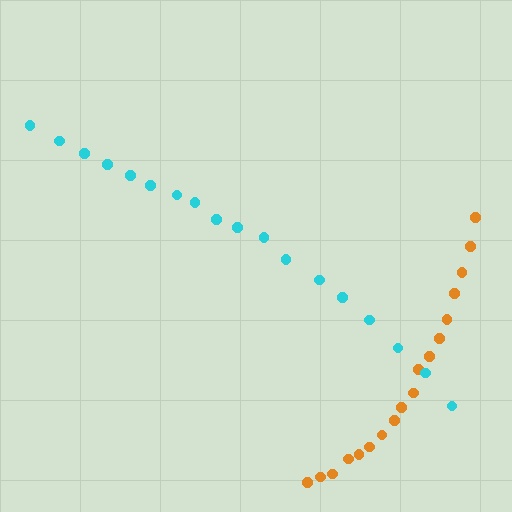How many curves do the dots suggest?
There are 2 distinct paths.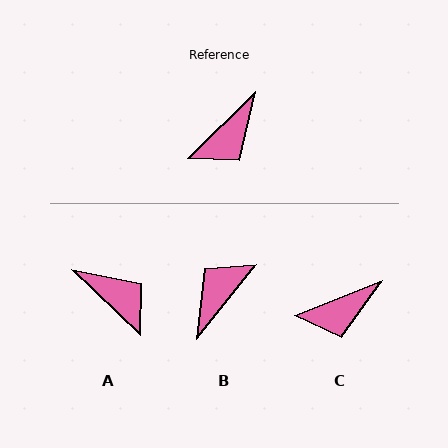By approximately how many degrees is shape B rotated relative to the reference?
Approximately 173 degrees clockwise.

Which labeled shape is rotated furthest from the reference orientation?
B, about 173 degrees away.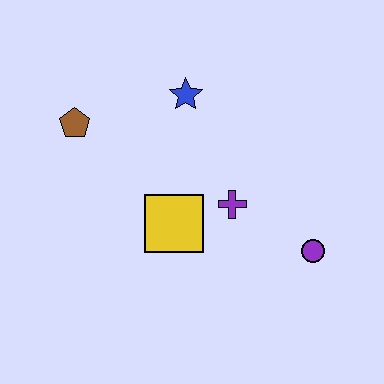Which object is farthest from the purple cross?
The brown pentagon is farthest from the purple cross.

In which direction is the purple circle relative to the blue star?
The purple circle is below the blue star.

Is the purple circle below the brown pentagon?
Yes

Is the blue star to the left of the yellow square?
No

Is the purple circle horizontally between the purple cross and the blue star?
No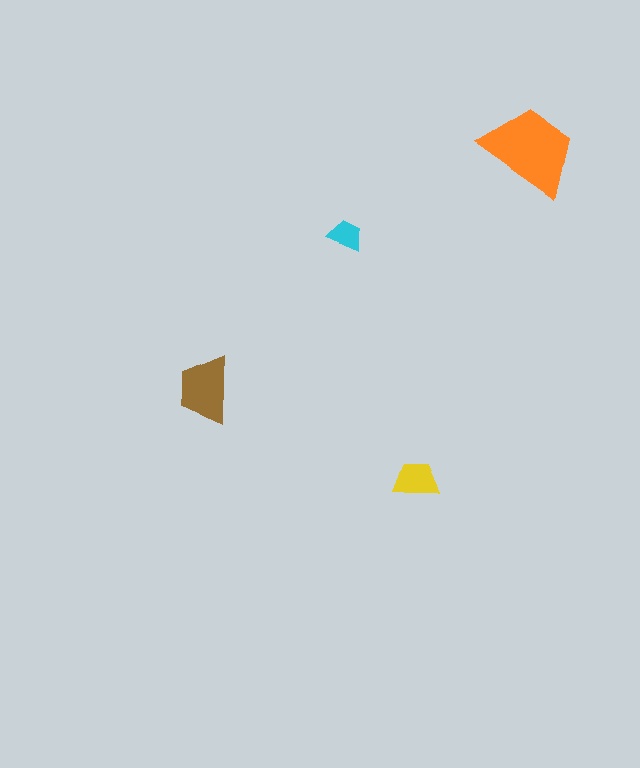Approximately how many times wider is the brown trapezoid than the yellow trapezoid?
About 1.5 times wider.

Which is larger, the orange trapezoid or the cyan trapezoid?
The orange one.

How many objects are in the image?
There are 4 objects in the image.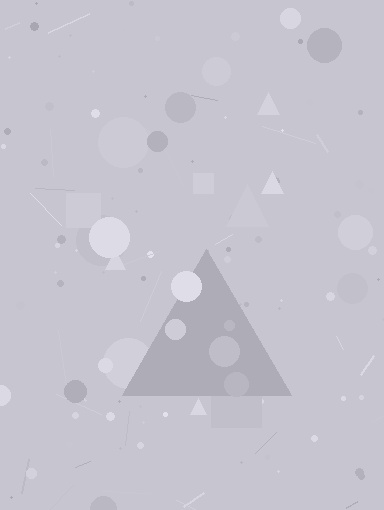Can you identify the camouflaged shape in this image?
The camouflaged shape is a triangle.